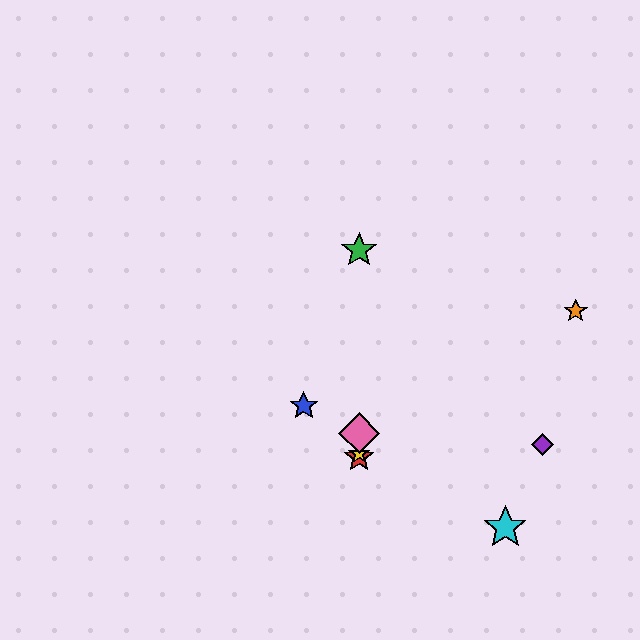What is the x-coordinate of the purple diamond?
The purple diamond is at x≈543.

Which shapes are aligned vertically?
The red star, the green star, the yellow star, the pink diamond are aligned vertically.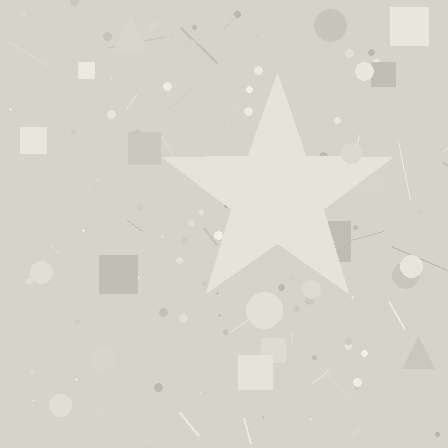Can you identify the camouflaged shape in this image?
The camouflaged shape is a star.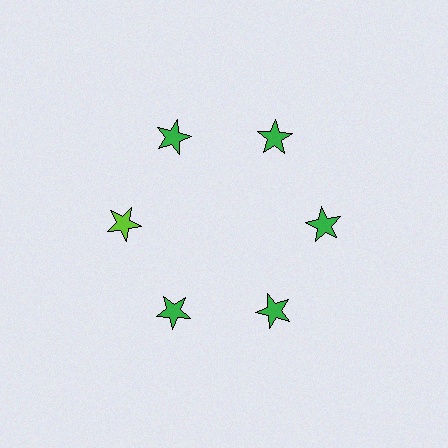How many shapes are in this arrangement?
There are 6 shapes arranged in a ring pattern.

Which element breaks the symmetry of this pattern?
The lime star at roughly the 9 o'clock position breaks the symmetry. All other shapes are green stars.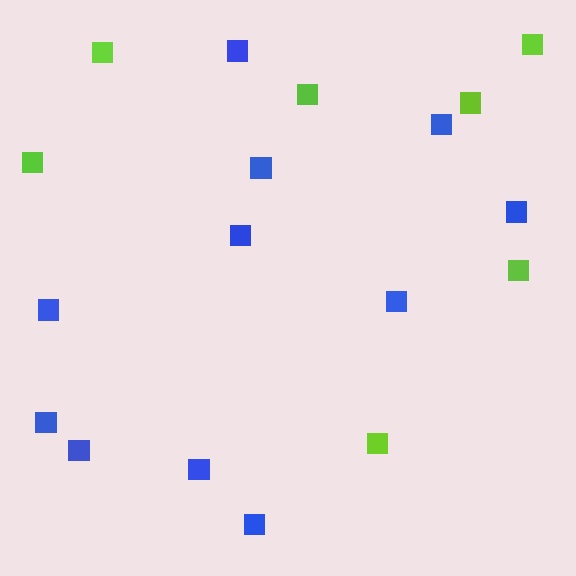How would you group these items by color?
There are 2 groups: one group of blue squares (11) and one group of lime squares (7).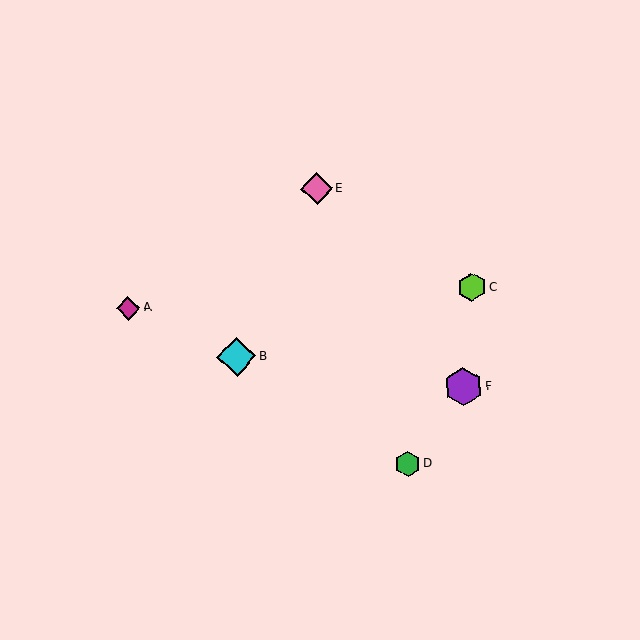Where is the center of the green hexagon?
The center of the green hexagon is at (407, 464).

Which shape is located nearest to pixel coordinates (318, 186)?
The pink diamond (labeled E) at (317, 189) is nearest to that location.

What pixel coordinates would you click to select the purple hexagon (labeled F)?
Click at (463, 387) to select the purple hexagon F.